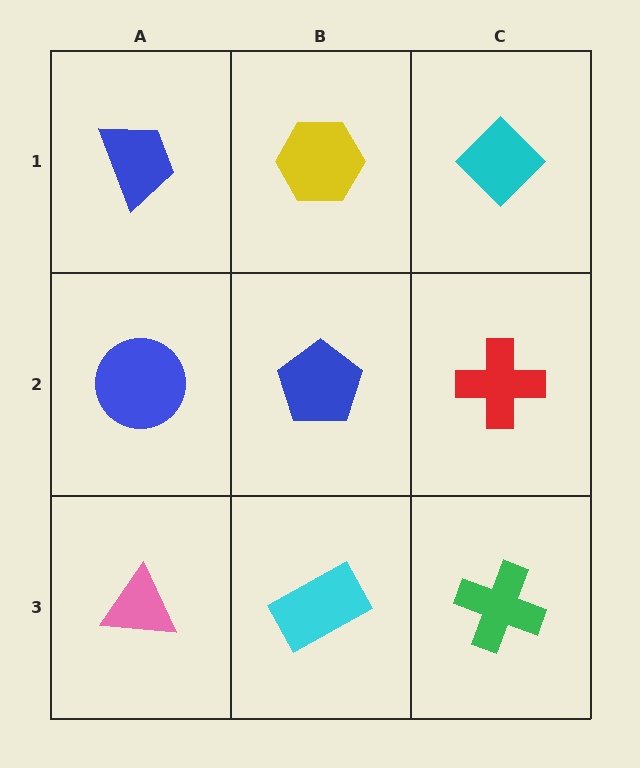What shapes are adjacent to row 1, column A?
A blue circle (row 2, column A), a yellow hexagon (row 1, column B).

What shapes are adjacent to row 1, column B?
A blue pentagon (row 2, column B), a blue trapezoid (row 1, column A), a cyan diamond (row 1, column C).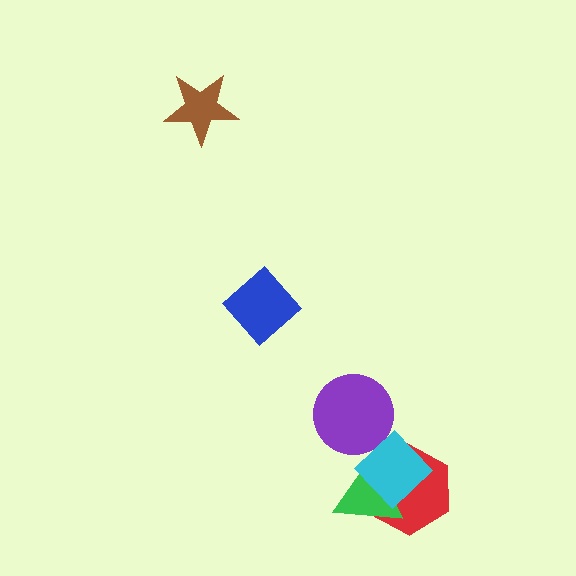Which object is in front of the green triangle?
The cyan diamond is in front of the green triangle.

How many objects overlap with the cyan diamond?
3 objects overlap with the cyan diamond.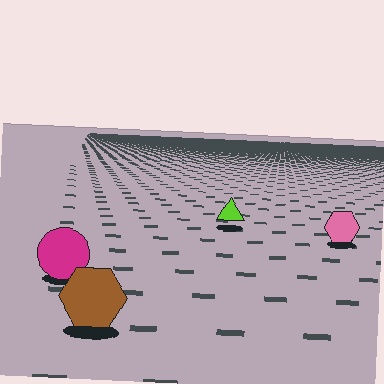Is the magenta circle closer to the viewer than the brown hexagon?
No. The brown hexagon is closer — you can tell from the texture gradient: the ground texture is coarser near it.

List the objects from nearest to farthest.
From nearest to farthest: the brown hexagon, the magenta circle, the pink hexagon, the lime triangle.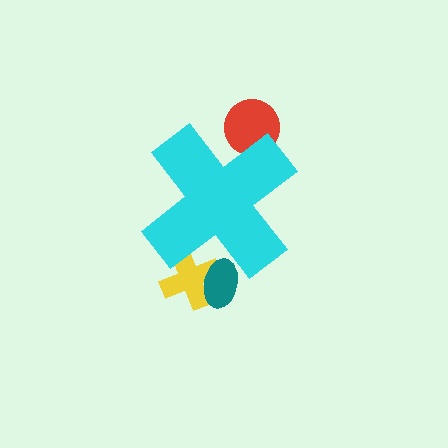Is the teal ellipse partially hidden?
Yes, the teal ellipse is partially hidden behind the cyan cross.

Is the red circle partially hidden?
Yes, the red circle is partially hidden behind the cyan cross.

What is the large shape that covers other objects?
A cyan cross.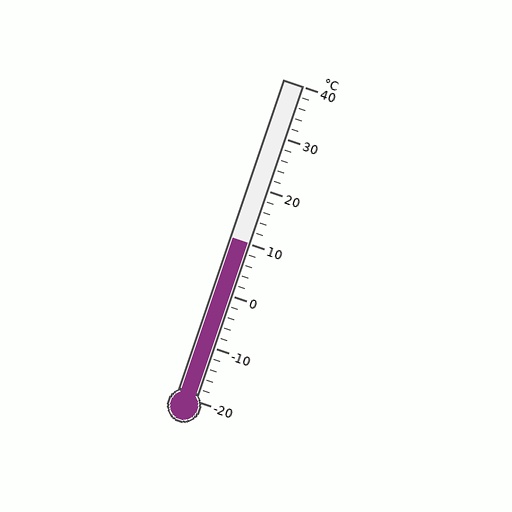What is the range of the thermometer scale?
The thermometer scale ranges from -20°C to 40°C.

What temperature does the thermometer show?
The thermometer shows approximately 10°C.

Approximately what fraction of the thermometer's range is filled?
The thermometer is filled to approximately 50% of its range.